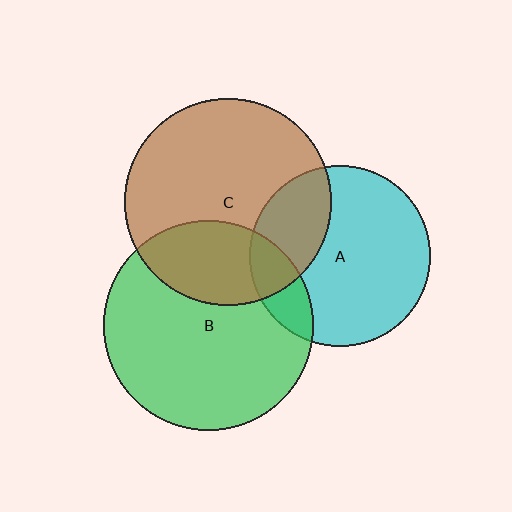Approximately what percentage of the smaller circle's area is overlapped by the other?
Approximately 15%.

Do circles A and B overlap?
Yes.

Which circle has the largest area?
Circle B (green).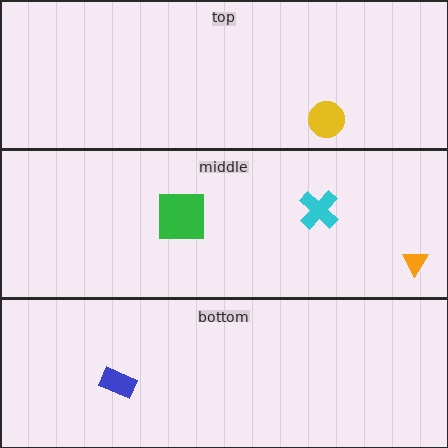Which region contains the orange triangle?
The middle region.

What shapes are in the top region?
The yellow circle.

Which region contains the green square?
The middle region.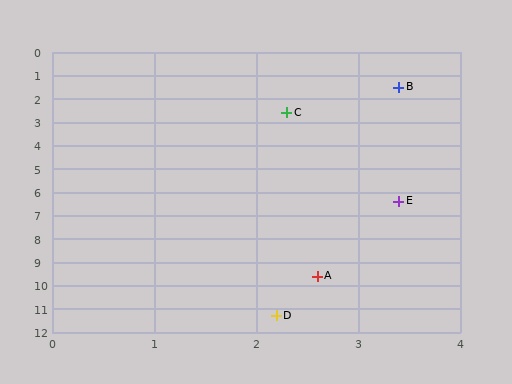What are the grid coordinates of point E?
Point E is at approximately (3.4, 6.4).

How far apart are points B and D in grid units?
Points B and D are about 9.9 grid units apart.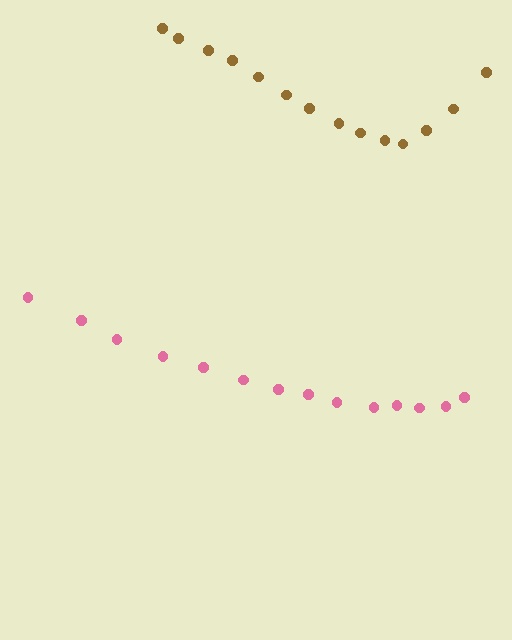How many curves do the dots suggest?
There are 2 distinct paths.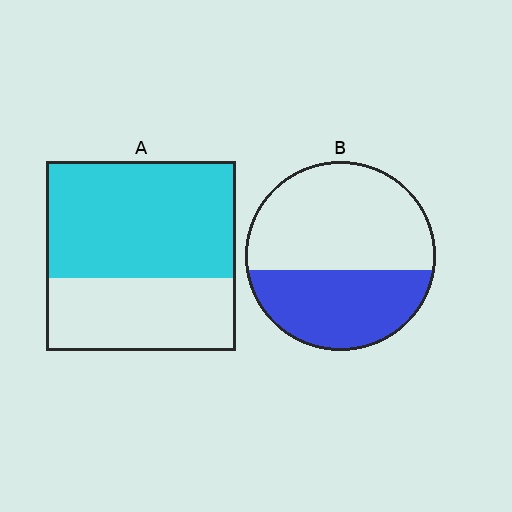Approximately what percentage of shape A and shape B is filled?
A is approximately 60% and B is approximately 40%.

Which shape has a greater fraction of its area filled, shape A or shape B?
Shape A.